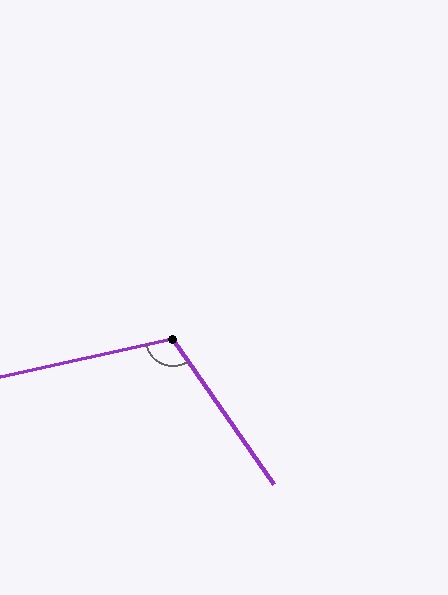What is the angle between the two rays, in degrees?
Approximately 112 degrees.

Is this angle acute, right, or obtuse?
It is obtuse.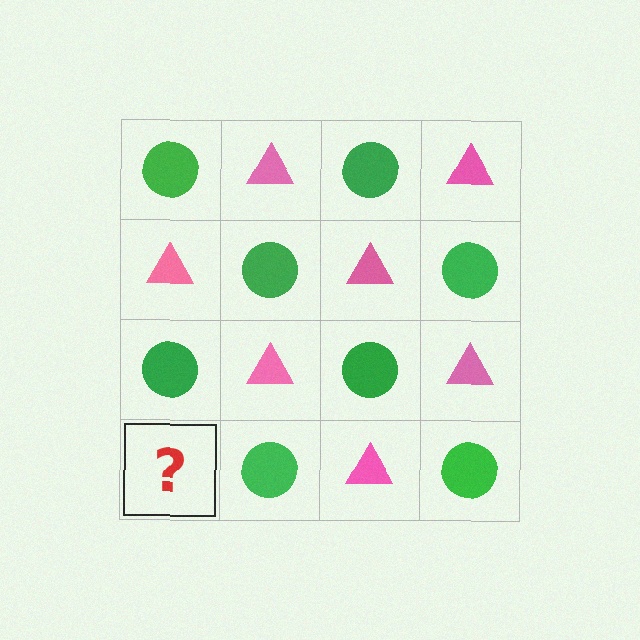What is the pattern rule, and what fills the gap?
The rule is that it alternates green circle and pink triangle in a checkerboard pattern. The gap should be filled with a pink triangle.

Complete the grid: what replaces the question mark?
The question mark should be replaced with a pink triangle.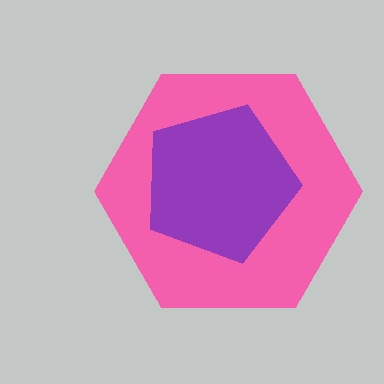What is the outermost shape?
The pink hexagon.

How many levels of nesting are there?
2.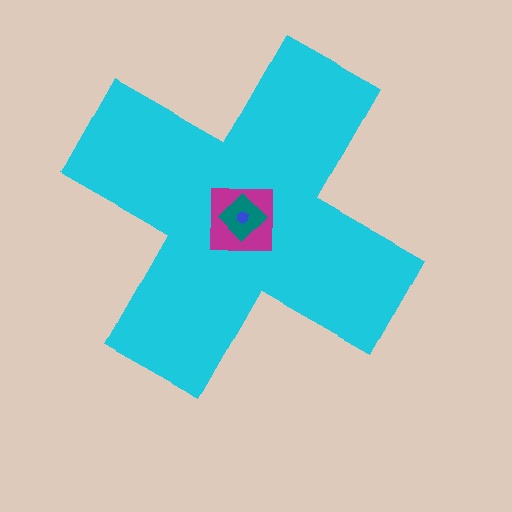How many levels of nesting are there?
4.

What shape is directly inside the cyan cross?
The magenta square.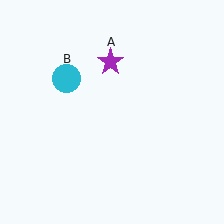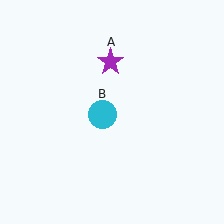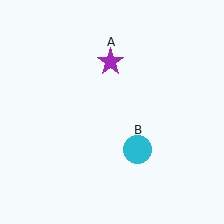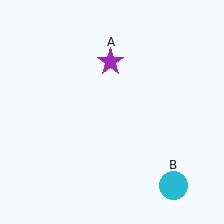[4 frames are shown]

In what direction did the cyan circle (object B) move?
The cyan circle (object B) moved down and to the right.